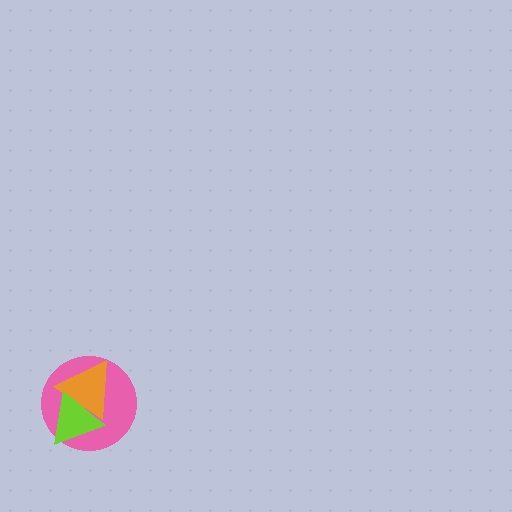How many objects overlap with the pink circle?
2 objects overlap with the pink circle.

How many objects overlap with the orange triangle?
2 objects overlap with the orange triangle.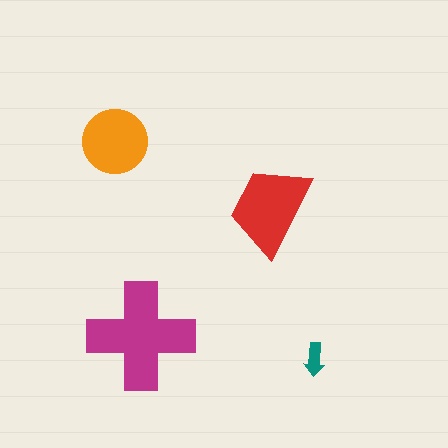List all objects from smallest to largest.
The teal arrow, the orange circle, the red trapezoid, the magenta cross.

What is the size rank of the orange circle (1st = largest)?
3rd.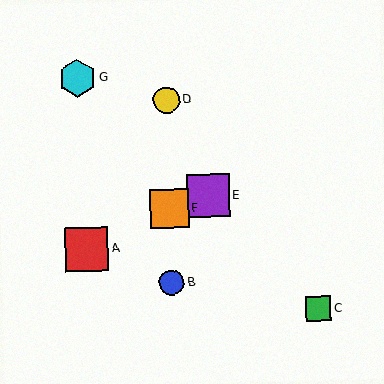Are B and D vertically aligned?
Yes, both are at x≈171.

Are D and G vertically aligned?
No, D is at x≈166 and G is at x≈78.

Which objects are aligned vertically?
Objects B, D, F are aligned vertically.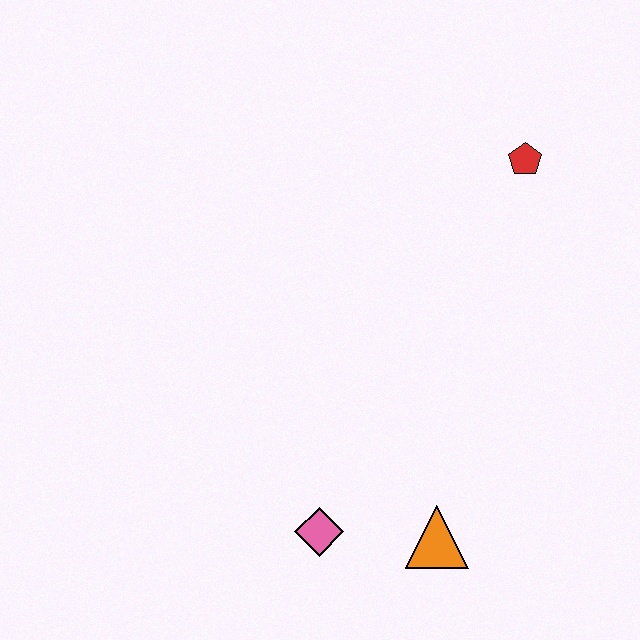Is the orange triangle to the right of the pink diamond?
Yes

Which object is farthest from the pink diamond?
The red pentagon is farthest from the pink diamond.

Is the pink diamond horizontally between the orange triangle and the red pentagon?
No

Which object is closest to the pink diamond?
The orange triangle is closest to the pink diamond.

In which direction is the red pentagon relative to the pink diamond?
The red pentagon is above the pink diamond.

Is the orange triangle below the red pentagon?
Yes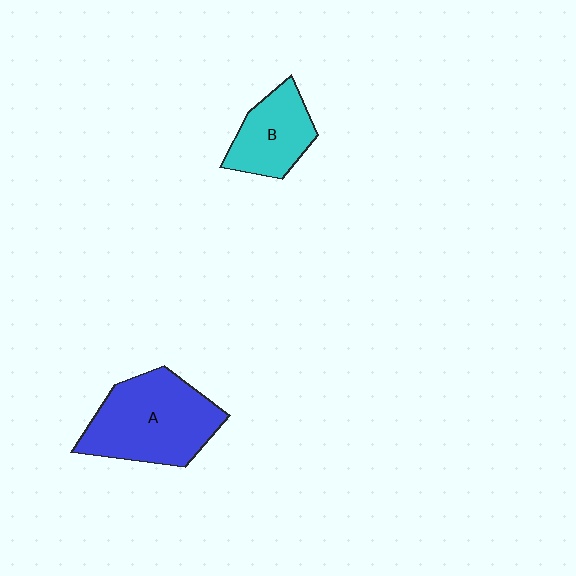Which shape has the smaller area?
Shape B (cyan).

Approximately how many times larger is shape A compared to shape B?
Approximately 1.7 times.